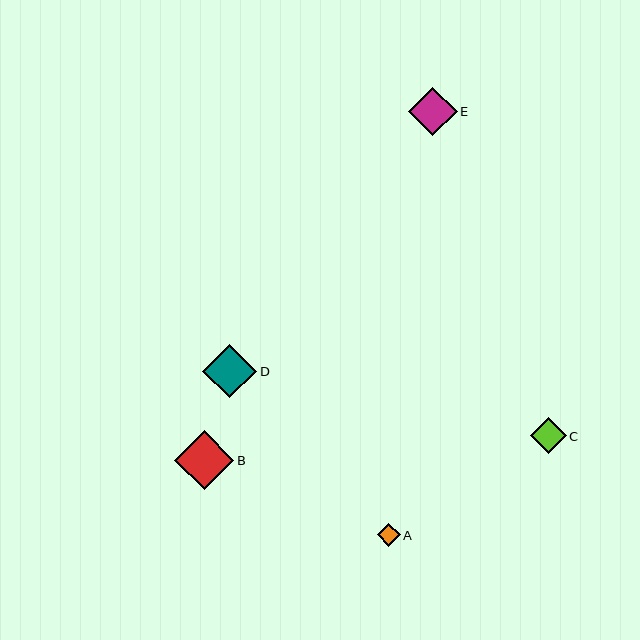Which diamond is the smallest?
Diamond A is the smallest with a size of approximately 22 pixels.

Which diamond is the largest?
Diamond B is the largest with a size of approximately 59 pixels.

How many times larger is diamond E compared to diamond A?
Diamond E is approximately 2.2 times the size of diamond A.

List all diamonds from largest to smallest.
From largest to smallest: B, D, E, C, A.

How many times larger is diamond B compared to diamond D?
Diamond B is approximately 1.1 times the size of diamond D.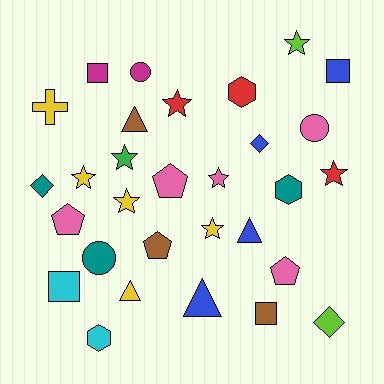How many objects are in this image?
There are 30 objects.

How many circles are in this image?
There are 3 circles.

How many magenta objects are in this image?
There are 2 magenta objects.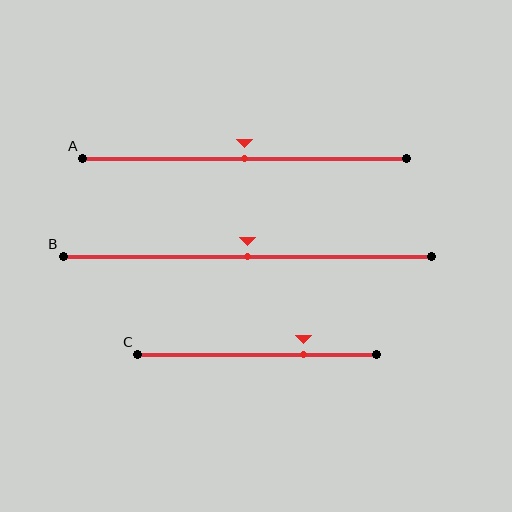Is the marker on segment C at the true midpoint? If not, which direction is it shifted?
No, the marker on segment C is shifted to the right by about 19% of the segment length.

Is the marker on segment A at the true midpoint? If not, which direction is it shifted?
Yes, the marker on segment A is at the true midpoint.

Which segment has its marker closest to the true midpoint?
Segment A has its marker closest to the true midpoint.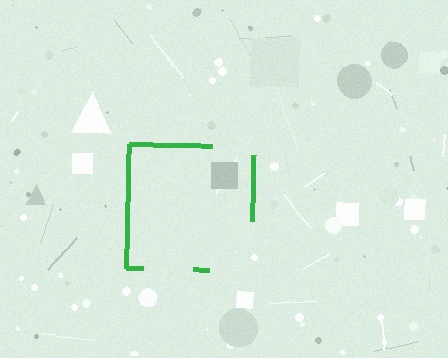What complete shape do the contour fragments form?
The contour fragments form a square.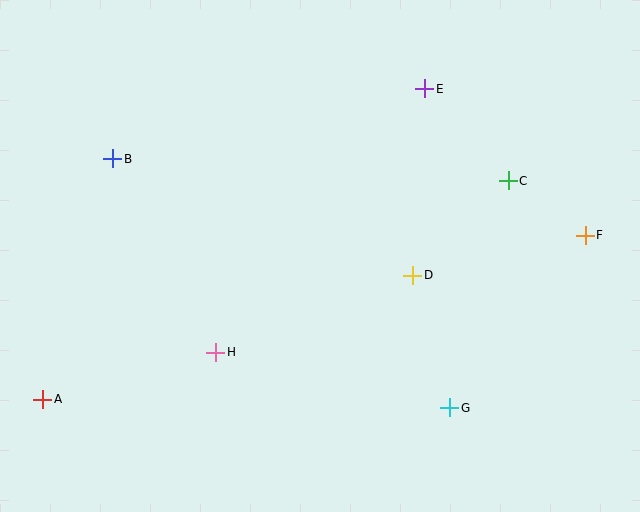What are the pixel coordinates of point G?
Point G is at (450, 408).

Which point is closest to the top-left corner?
Point B is closest to the top-left corner.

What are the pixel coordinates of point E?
Point E is at (425, 89).